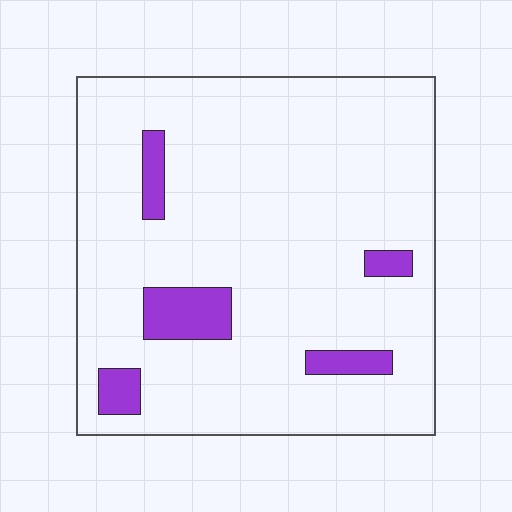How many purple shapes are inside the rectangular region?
5.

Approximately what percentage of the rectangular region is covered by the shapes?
Approximately 10%.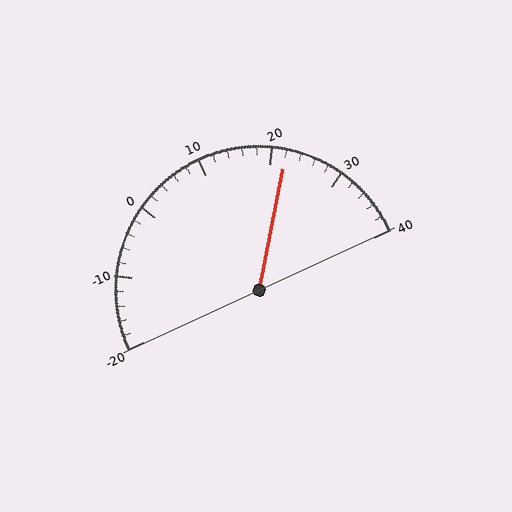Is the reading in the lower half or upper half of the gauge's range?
The reading is in the upper half of the range (-20 to 40).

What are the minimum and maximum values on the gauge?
The gauge ranges from -20 to 40.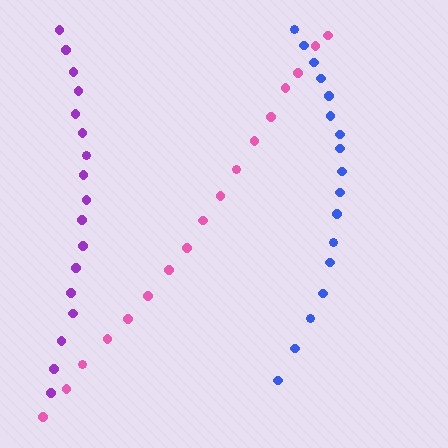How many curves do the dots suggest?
There are 3 distinct paths.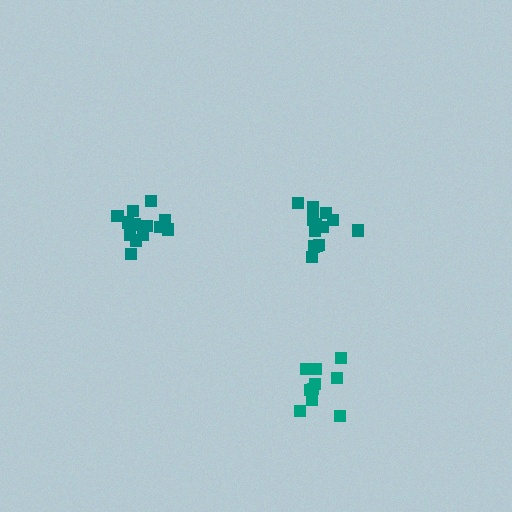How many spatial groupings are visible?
There are 3 spatial groupings.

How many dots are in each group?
Group 1: 13 dots, Group 2: 13 dots, Group 3: 10 dots (36 total).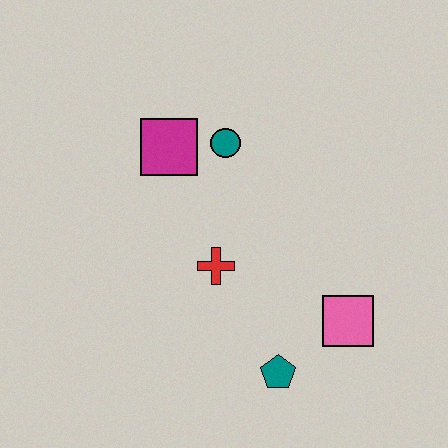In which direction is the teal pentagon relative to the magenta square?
The teal pentagon is below the magenta square.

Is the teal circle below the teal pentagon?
No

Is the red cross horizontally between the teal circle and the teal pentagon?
No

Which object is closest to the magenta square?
The teal circle is closest to the magenta square.